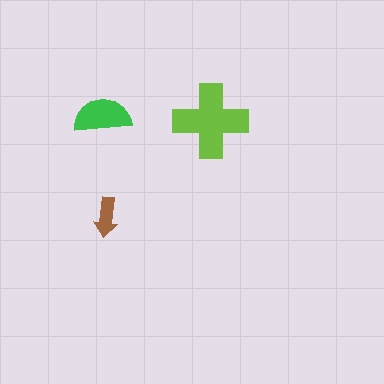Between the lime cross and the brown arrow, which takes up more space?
The lime cross.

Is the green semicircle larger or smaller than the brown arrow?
Larger.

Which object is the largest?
The lime cross.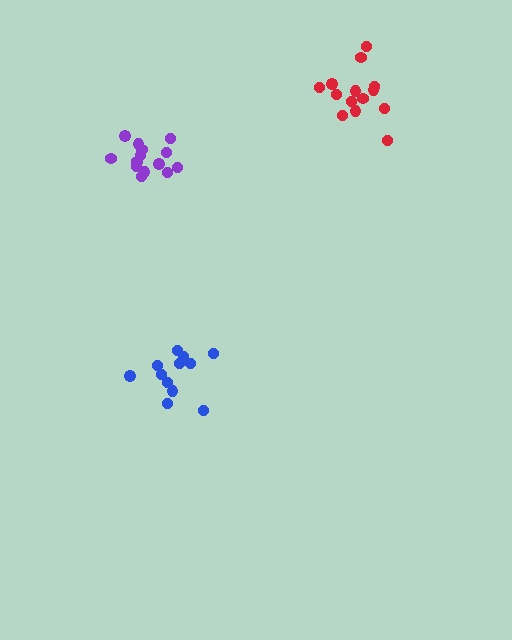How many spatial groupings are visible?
There are 3 spatial groupings.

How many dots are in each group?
Group 1: 12 dots, Group 2: 14 dots, Group 3: 14 dots (40 total).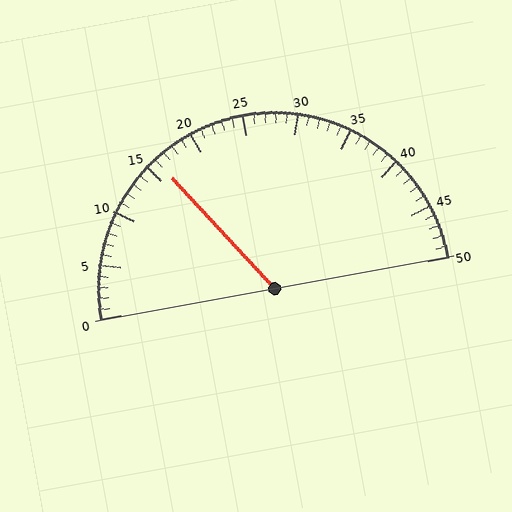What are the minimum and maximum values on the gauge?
The gauge ranges from 0 to 50.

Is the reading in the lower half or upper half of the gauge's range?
The reading is in the lower half of the range (0 to 50).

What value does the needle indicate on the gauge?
The needle indicates approximately 16.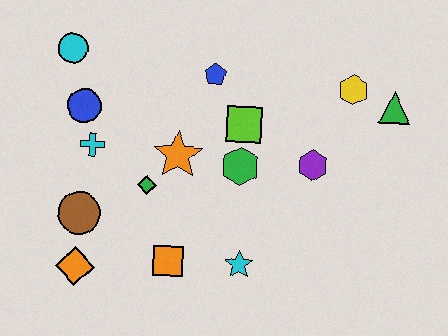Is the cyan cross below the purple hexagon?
No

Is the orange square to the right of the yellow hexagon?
No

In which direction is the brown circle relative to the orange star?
The brown circle is to the left of the orange star.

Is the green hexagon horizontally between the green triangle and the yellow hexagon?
No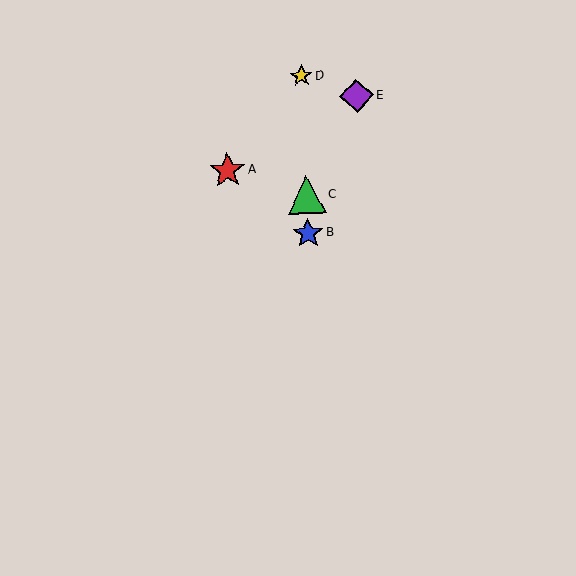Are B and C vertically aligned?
Yes, both are at x≈308.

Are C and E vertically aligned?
No, C is at x≈306 and E is at x≈356.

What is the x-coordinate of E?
Object E is at x≈356.